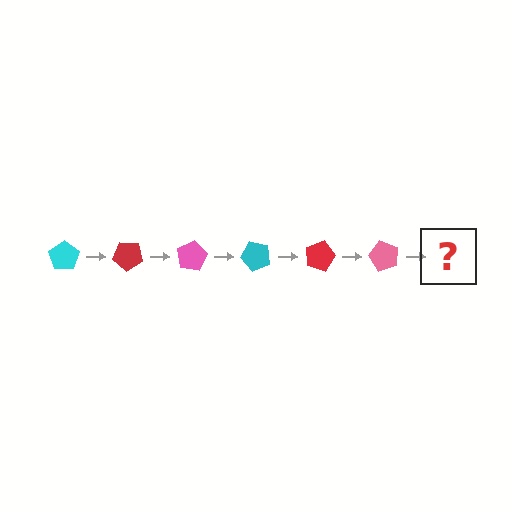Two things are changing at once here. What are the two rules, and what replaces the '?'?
The two rules are that it rotates 40 degrees each step and the color cycles through cyan, red, and pink. The '?' should be a cyan pentagon, rotated 240 degrees from the start.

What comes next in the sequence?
The next element should be a cyan pentagon, rotated 240 degrees from the start.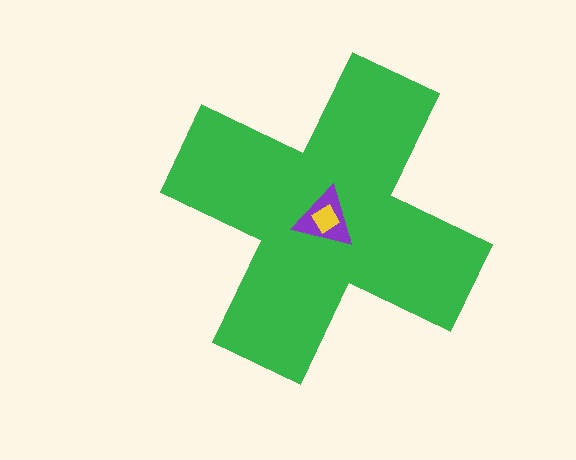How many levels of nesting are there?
3.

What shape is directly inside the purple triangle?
The yellow diamond.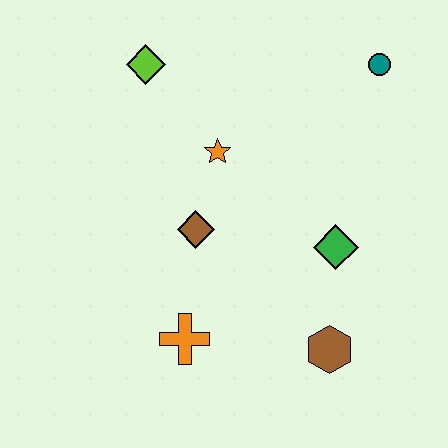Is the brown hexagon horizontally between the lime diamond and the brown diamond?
No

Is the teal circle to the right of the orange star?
Yes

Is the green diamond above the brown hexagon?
Yes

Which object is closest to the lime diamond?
The orange star is closest to the lime diamond.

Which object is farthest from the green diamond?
The lime diamond is farthest from the green diamond.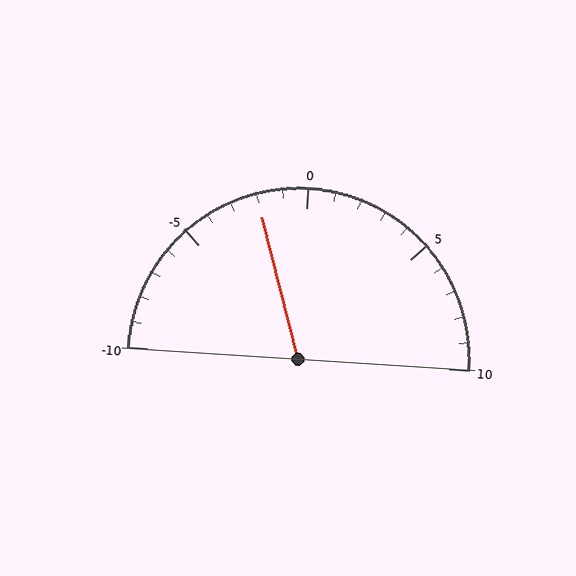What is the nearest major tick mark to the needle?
The nearest major tick mark is 0.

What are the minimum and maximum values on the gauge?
The gauge ranges from -10 to 10.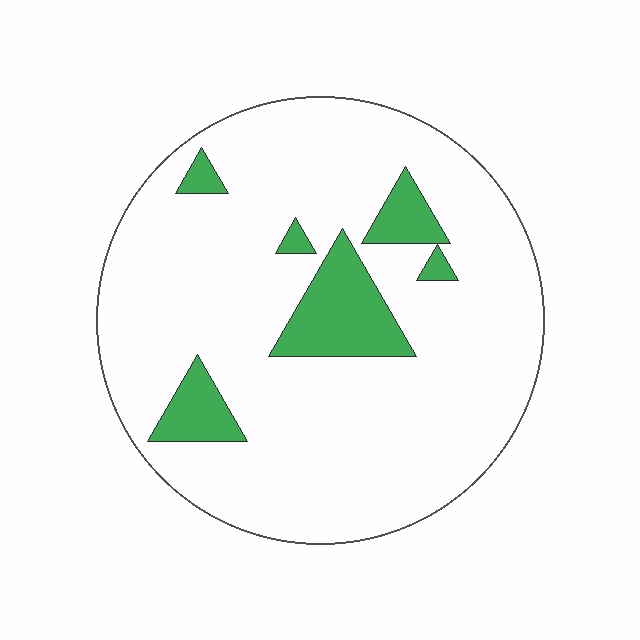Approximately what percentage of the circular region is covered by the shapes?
Approximately 15%.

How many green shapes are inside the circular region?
6.